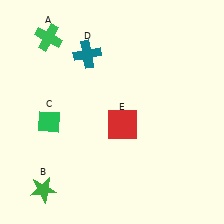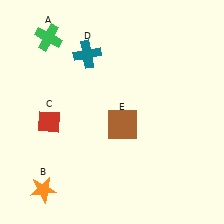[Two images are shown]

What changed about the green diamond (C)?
In Image 1, C is green. In Image 2, it changed to red.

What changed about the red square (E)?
In Image 1, E is red. In Image 2, it changed to brown.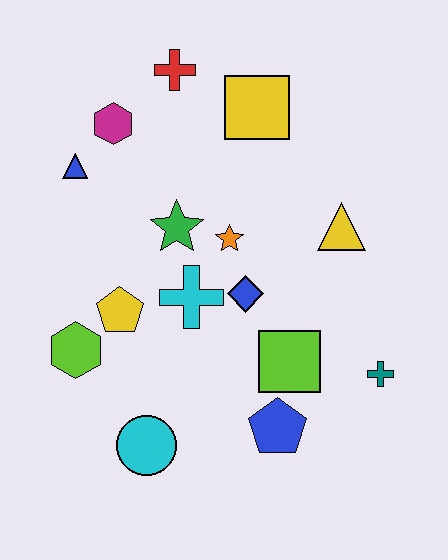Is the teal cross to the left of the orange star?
No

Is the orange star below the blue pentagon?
No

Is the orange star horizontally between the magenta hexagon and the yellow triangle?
Yes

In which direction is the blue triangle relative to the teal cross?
The blue triangle is to the left of the teal cross.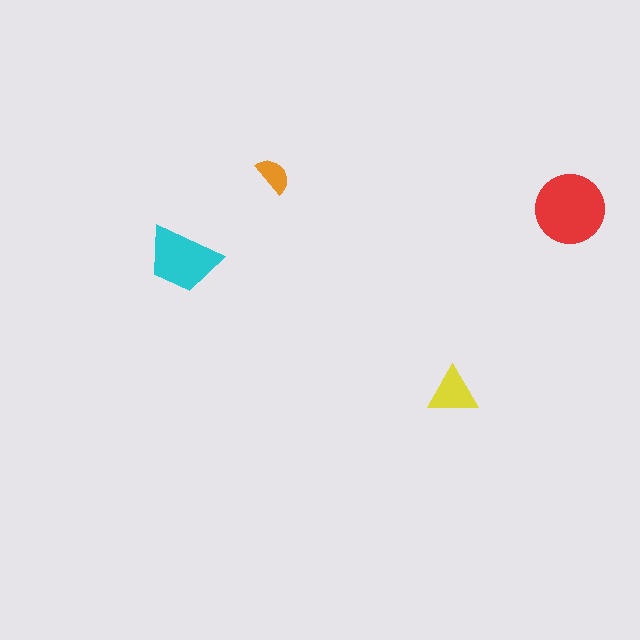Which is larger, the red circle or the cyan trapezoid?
The red circle.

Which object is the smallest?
The orange semicircle.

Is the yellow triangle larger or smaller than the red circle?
Smaller.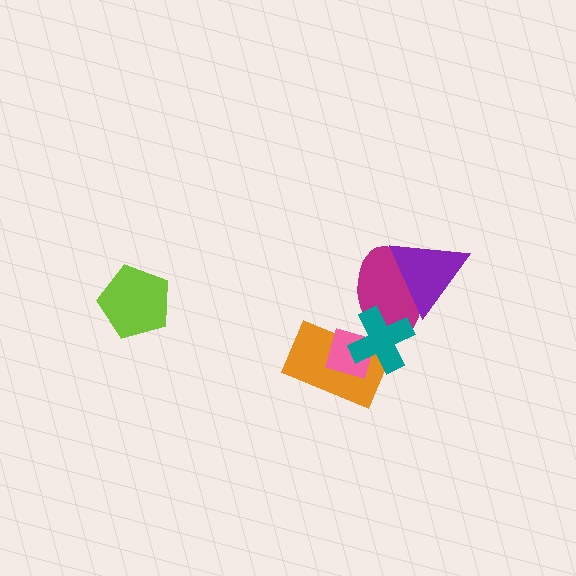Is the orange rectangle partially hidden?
Yes, it is partially covered by another shape.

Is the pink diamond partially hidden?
Yes, it is partially covered by another shape.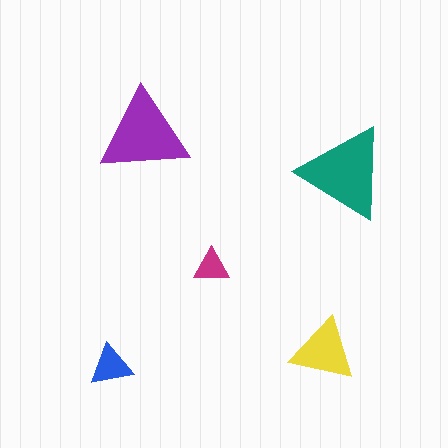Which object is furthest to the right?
The teal triangle is rightmost.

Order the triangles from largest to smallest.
the teal one, the purple one, the yellow one, the blue one, the magenta one.